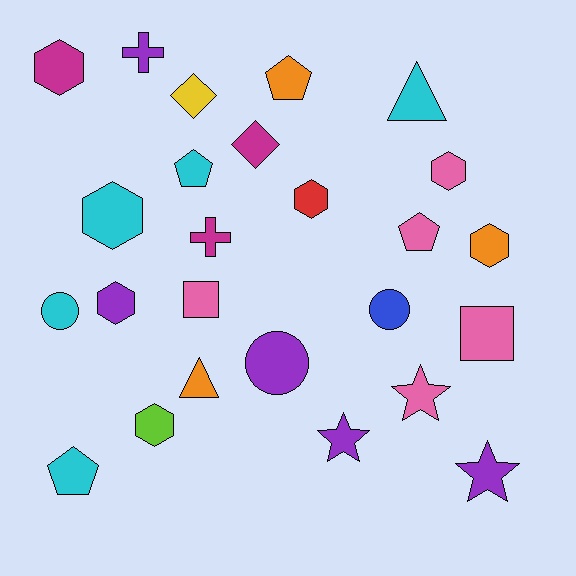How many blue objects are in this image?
There is 1 blue object.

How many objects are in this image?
There are 25 objects.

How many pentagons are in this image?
There are 4 pentagons.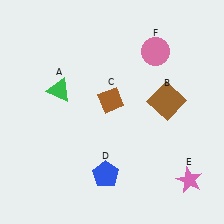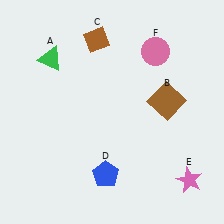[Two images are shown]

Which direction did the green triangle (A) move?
The green triangle (A) moved up.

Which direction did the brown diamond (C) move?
The brown diamond (C) moved up.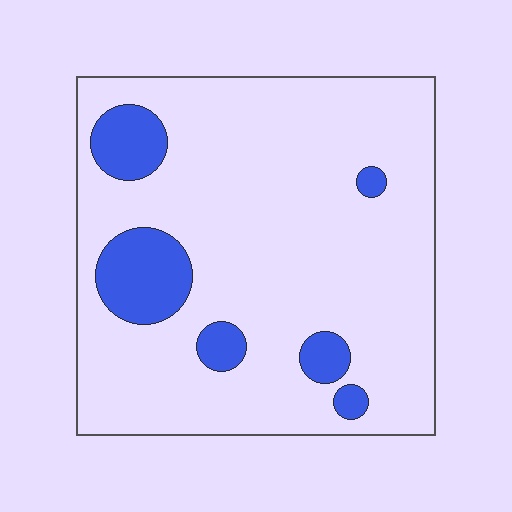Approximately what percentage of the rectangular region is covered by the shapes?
Approximately 15%.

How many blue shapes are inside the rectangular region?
6.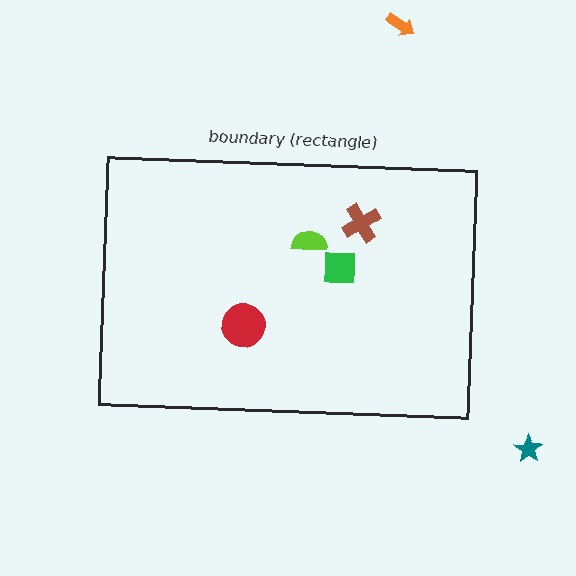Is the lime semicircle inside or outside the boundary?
Inside.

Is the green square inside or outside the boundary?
Inside.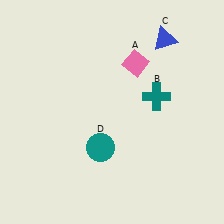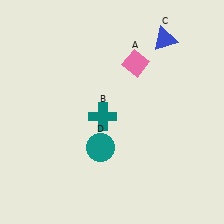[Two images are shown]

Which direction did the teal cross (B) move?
The teal cross (B) moved left.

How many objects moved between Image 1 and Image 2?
1 object moved between the two images.